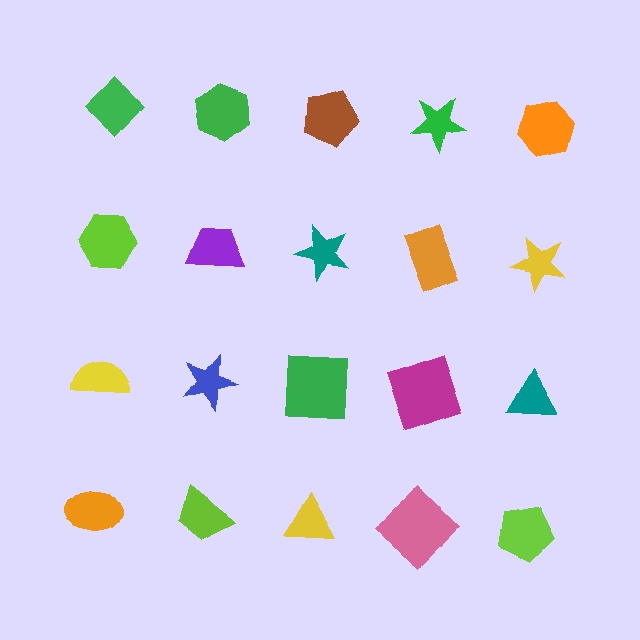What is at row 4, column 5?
A lime pentagon.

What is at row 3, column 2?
A blue star.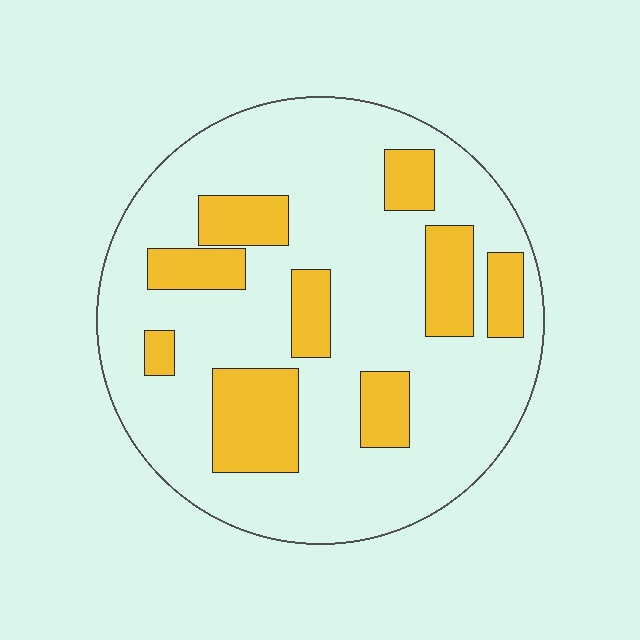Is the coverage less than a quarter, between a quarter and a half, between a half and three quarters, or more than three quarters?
Less than a quarter.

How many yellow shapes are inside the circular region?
9.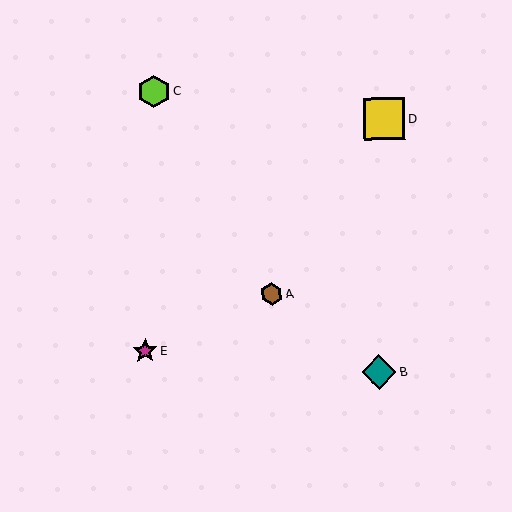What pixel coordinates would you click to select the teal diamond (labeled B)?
Click at (379, 372) to select the teal diamond B.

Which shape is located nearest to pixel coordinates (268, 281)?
The brown hexagon (labeled A) at (272, 294) is nearest to that location.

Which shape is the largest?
The yellow square (labeled D) is the largest.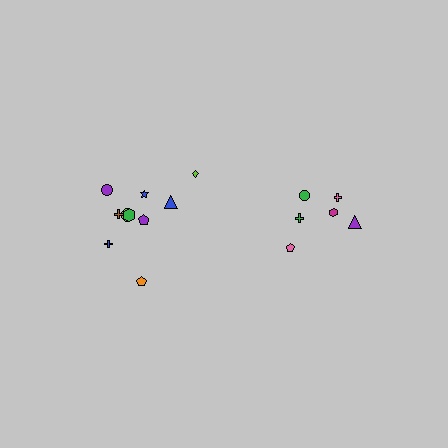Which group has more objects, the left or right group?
The left group.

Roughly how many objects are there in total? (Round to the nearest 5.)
Roughly 15 objects in total.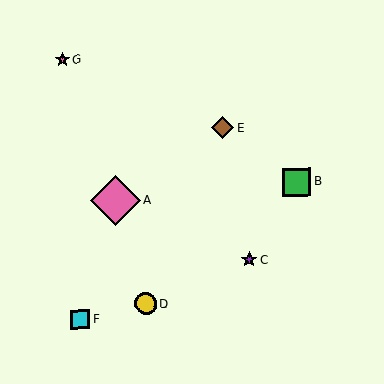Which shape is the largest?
The pink diamond (labeled A) is the largest.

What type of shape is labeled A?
Shape A is a pink diamond.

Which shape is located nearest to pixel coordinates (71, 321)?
The cyan square (labeled F) at (80, 320) is nearest to that location.